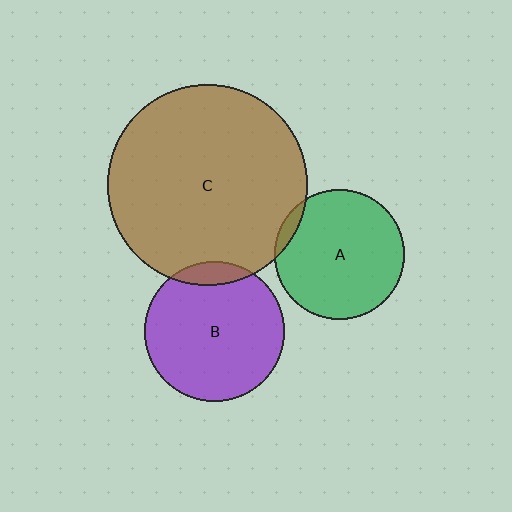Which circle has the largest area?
Circle C (brown).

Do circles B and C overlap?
Yes.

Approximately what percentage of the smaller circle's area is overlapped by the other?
Approximately 10%.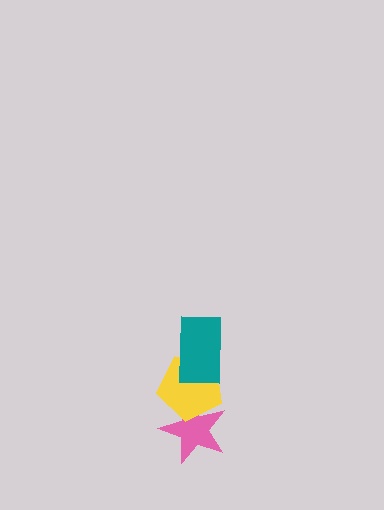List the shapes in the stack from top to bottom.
From top to bottom: the teal rectangle, the yellow pentagon, the pink star.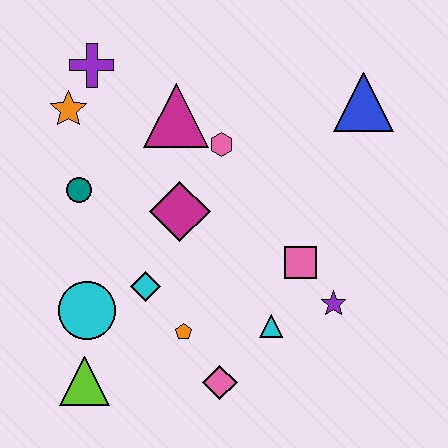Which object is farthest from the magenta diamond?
The blue triangle is farthest from the magenta diamond.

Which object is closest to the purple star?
The pink square is closest to the purple star.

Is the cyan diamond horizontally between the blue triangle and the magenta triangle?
No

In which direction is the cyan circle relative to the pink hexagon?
The cyan circle is below the pink hexagon.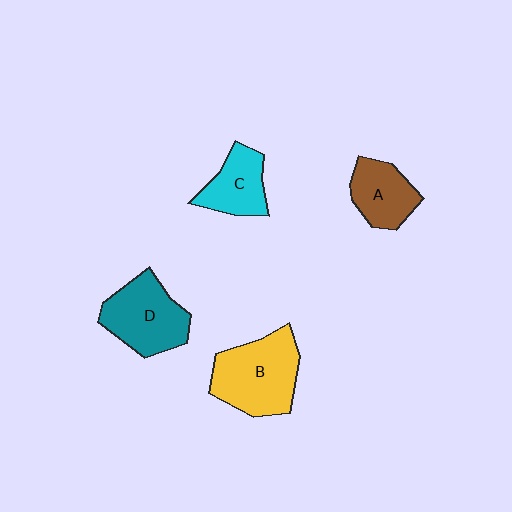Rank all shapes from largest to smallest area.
From largest to smallest: B (yellow), D (teal), A (brown), C (cyan).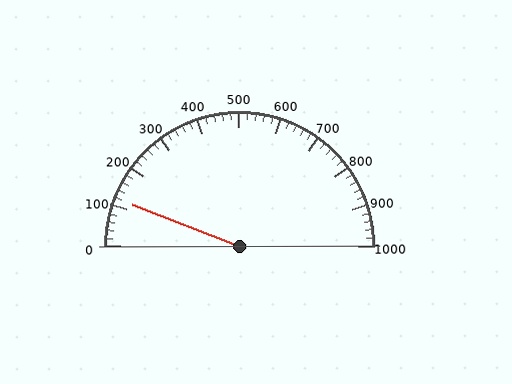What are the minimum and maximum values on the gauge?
The gauge ranges from 0 to 1000.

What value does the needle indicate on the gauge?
The needle indicates approximately 120.